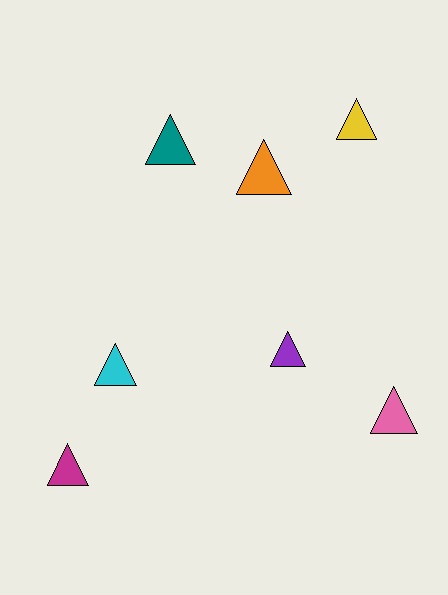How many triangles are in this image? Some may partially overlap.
There are 7 triangles.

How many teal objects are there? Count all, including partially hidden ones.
There is 1 teal object.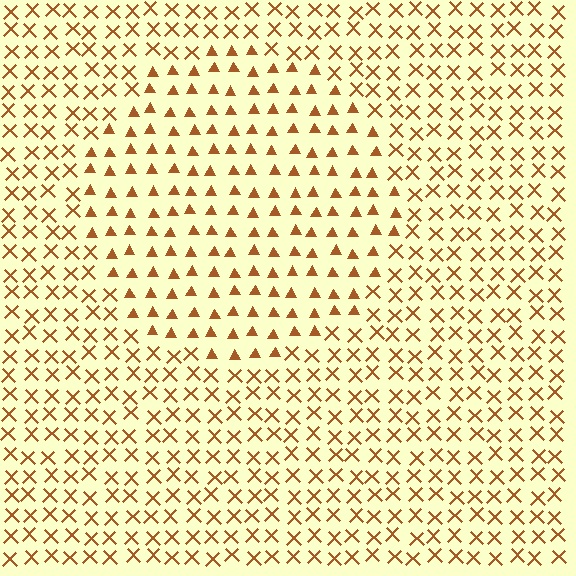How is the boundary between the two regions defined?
The boundary is defined by a change in element shape: triangles inside vs. X marks outside. All elements share the same color and spacing.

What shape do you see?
I see a circle.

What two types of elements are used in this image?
The image uses triangles inside the circle region and X marks outside it.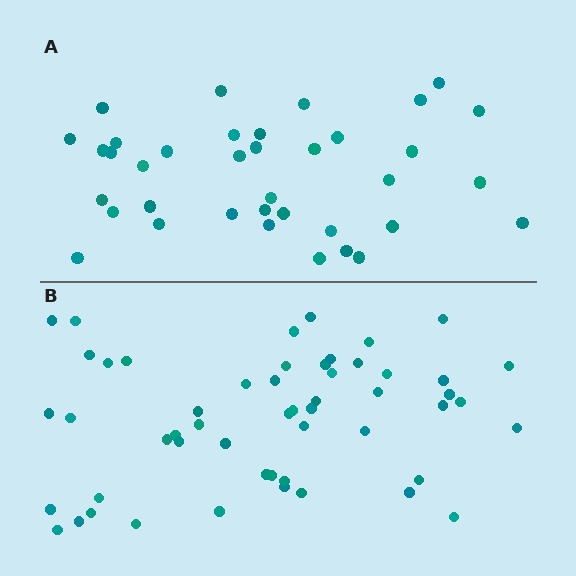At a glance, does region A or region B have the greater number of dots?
Region B (the bottom region) has more dots.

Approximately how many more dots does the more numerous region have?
Region B has approximately 15 more dots than region A.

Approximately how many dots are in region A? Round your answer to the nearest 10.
About 40 dots. (The exact count is 37, which rounds to 40.)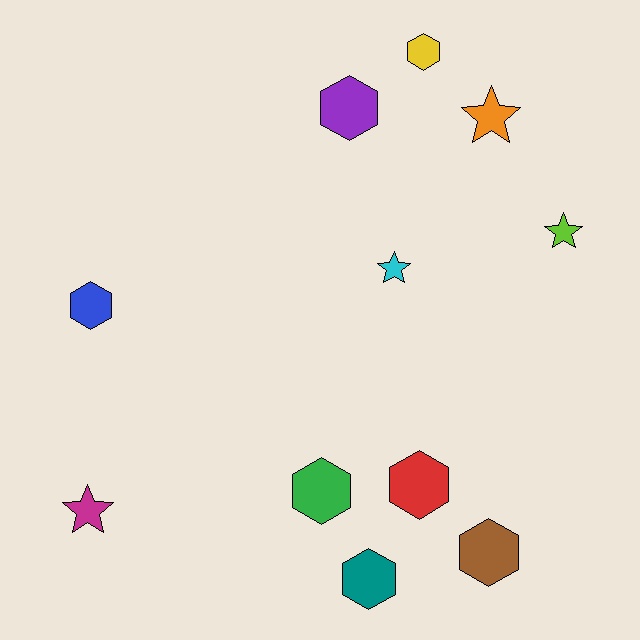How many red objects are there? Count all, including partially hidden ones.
There is 1 red object.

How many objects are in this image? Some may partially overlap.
There are 11 objects.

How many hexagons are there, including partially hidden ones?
There are 7 hexagons.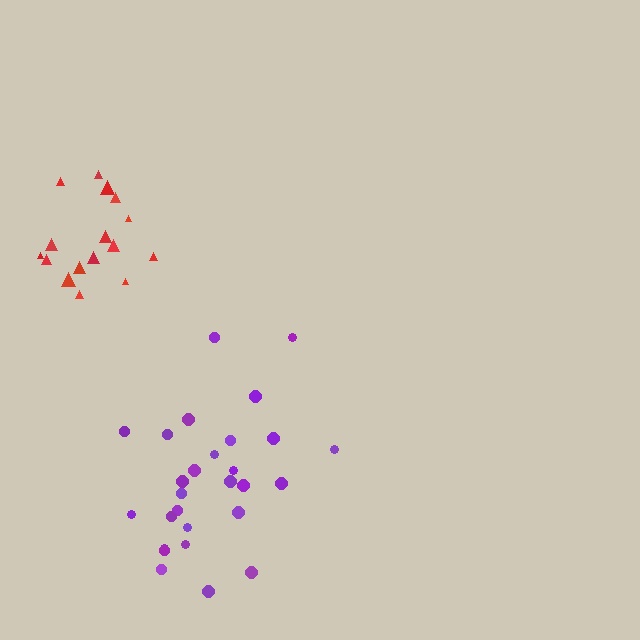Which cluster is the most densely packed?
Red.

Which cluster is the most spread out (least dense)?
Purple.